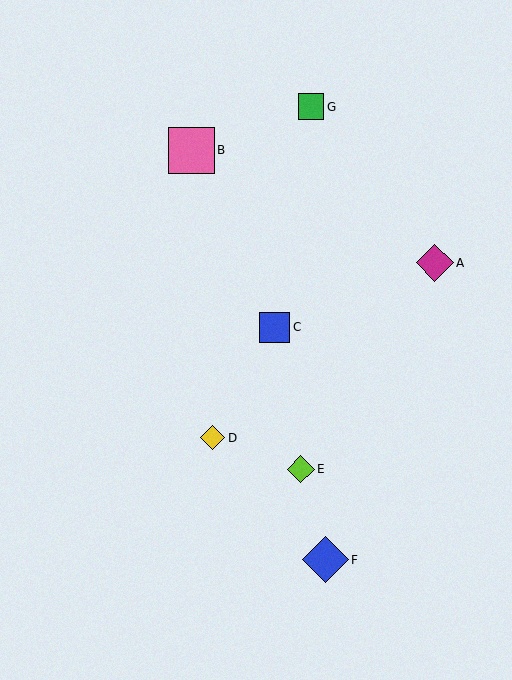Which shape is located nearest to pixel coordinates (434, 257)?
The magenta diamond (labeled A) at (435, 263) is nearest to that location.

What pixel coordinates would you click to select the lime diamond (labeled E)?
Click at (301, 469) to select the lime diamond E.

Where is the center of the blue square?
The center of the blue square is at (275, 327).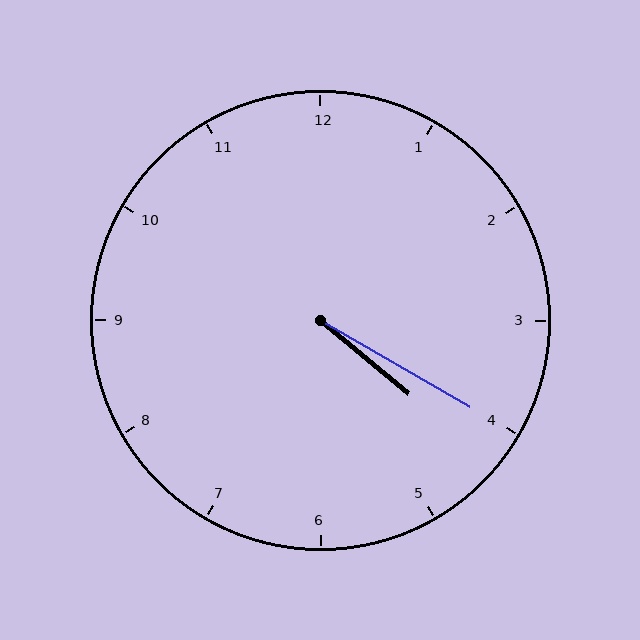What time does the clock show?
4:20.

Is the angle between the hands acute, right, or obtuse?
It is acute.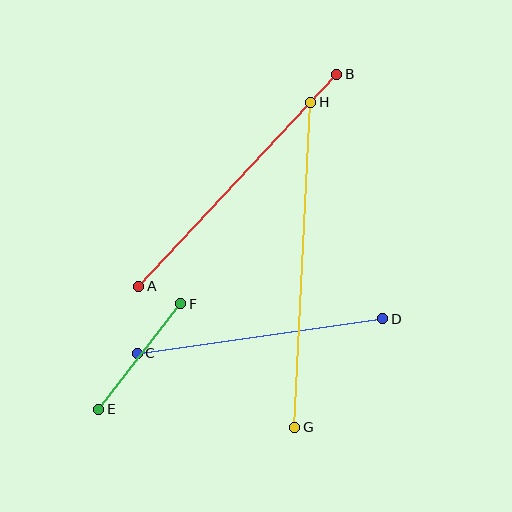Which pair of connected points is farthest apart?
Points G and H are farthest apart.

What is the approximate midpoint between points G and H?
The midpoint is at approximately (303, 265) pixels.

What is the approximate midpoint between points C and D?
The midpoint is at approximately (260, 336) pixels.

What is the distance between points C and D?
The distance is approximately 248 pixels.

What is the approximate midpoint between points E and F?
The midpoint is at approximately (140, 357) pixels.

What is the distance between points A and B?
The distance is approximately 290 pixels.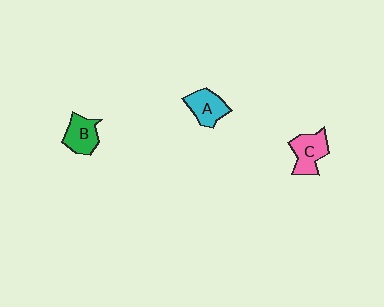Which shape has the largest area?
Shape C (pink).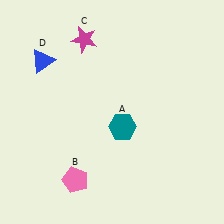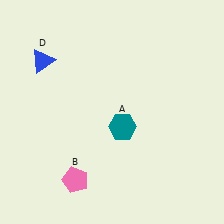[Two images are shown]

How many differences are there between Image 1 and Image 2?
There is 1 difference between the two images.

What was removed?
The magenta star (C) was removed in Image 2.